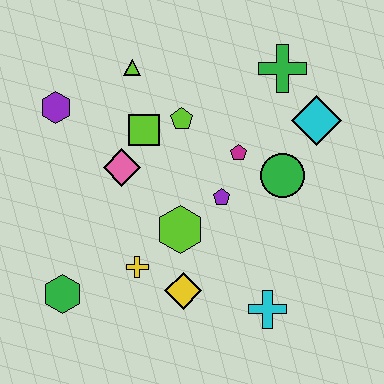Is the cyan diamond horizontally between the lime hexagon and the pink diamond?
No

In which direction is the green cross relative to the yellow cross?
The green cross is above the yellow cross.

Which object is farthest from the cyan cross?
The purple hexagon is farthest from the cyan cross.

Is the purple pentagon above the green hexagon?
Yes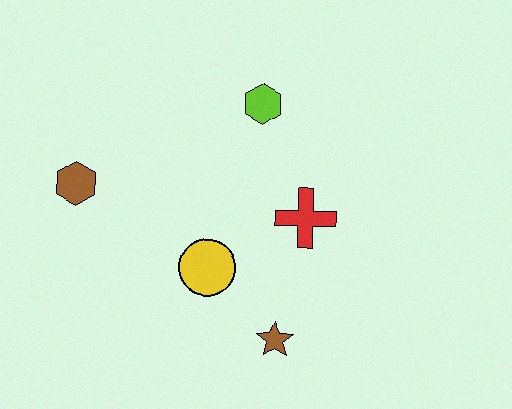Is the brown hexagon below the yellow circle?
No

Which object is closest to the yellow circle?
The brown star is closest to the yellow circle.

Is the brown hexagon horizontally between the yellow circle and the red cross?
No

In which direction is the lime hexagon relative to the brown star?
The lime hexagon is above the brown star.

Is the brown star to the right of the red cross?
No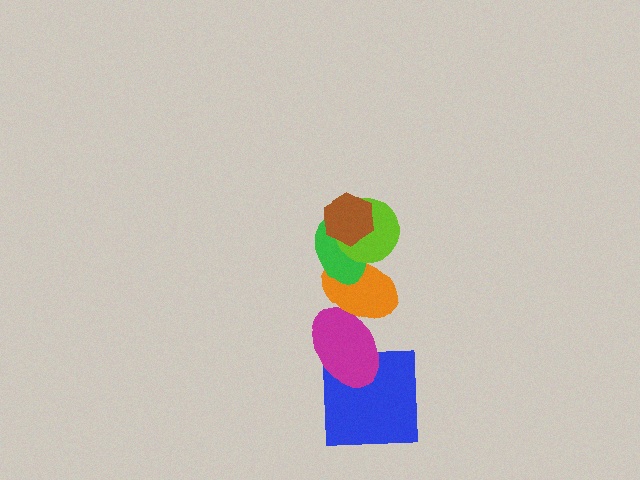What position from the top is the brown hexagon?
The brown hexagon is 1st from the top.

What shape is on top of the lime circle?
The brown hexagon is on top of the lime circle.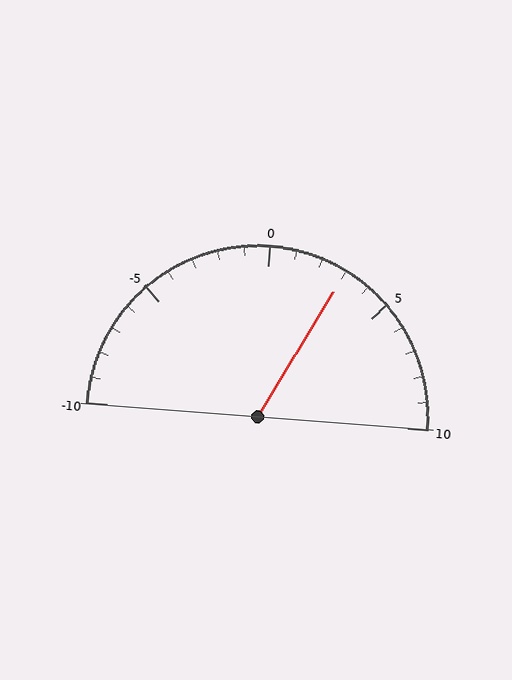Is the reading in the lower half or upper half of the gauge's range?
The reading is in the upper half of the range (-10 to 10).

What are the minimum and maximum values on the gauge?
The gauge ranges from -10 to 10.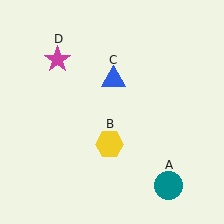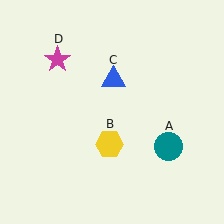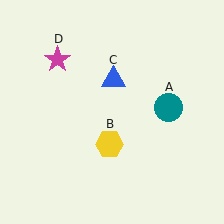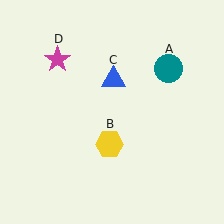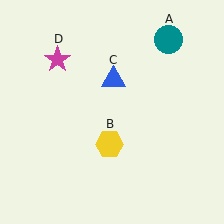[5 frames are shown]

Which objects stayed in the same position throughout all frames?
Yellow hexagon (object B) and blue triangle (object C) and magenta star (object D) remained stationary.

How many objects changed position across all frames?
1 object changed position: teal circle (object A).